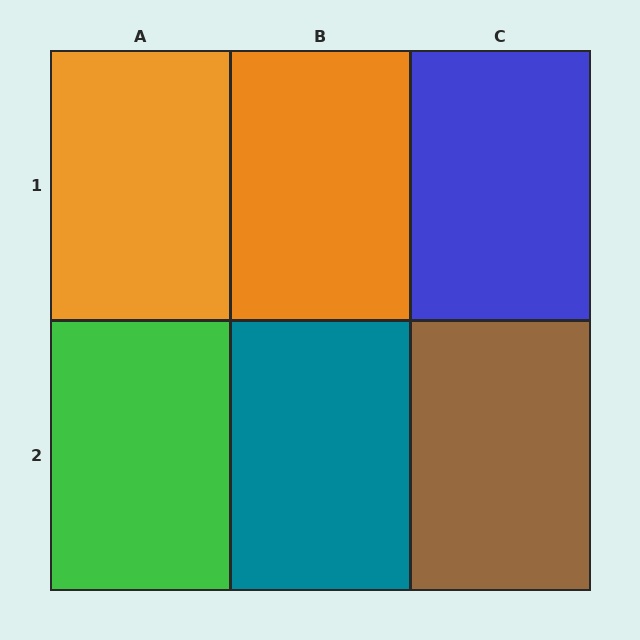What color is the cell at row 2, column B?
Teal.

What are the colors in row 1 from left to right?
Orange, orange, blue.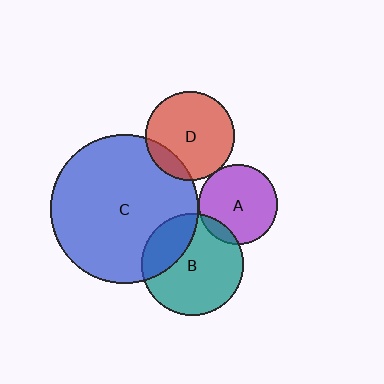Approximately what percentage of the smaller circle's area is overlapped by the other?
Approximately 15%.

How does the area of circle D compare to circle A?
Approximately 1.3 times.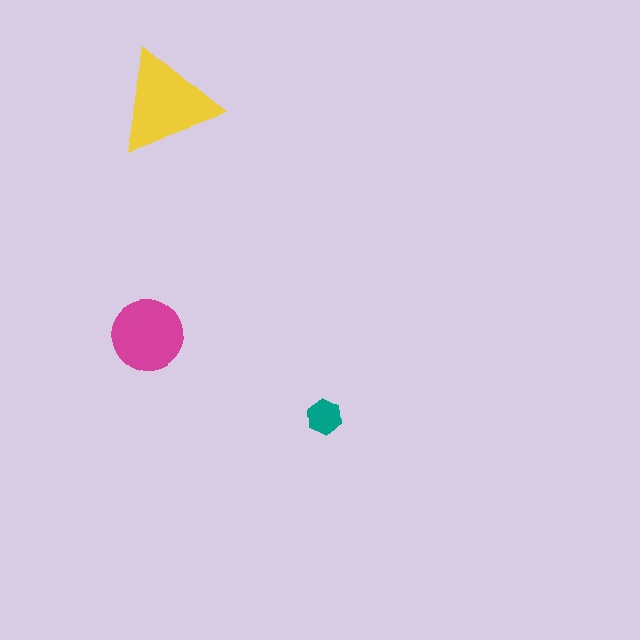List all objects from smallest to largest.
The teal hexagon, the magenta circle, the yellow triangle.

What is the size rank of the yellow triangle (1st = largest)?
1st.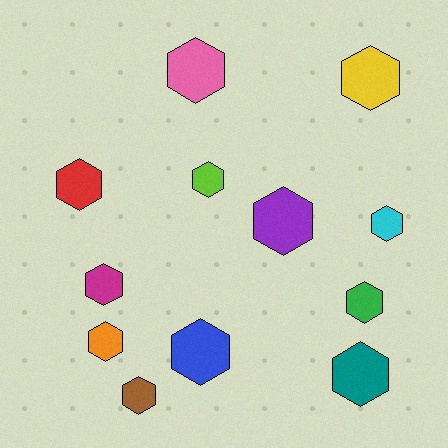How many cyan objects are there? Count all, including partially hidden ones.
There is 1 cyan object.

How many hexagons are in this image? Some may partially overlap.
There are 12 hexagons.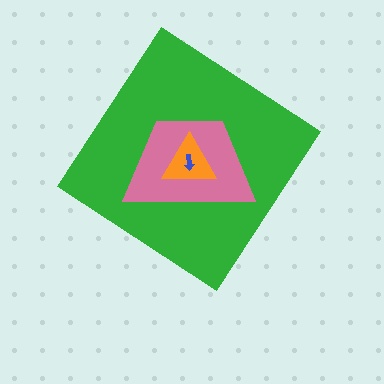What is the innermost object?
The blue arrow.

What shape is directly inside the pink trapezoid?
The orange triangle.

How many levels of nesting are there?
4.